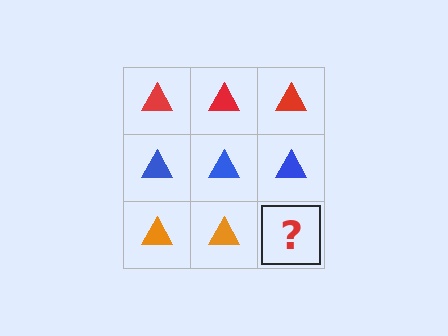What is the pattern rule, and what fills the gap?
The rule is that each row has a consistent color. The gap should be filled with an orange triangle.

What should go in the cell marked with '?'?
The missing cell should contain an orange triangle.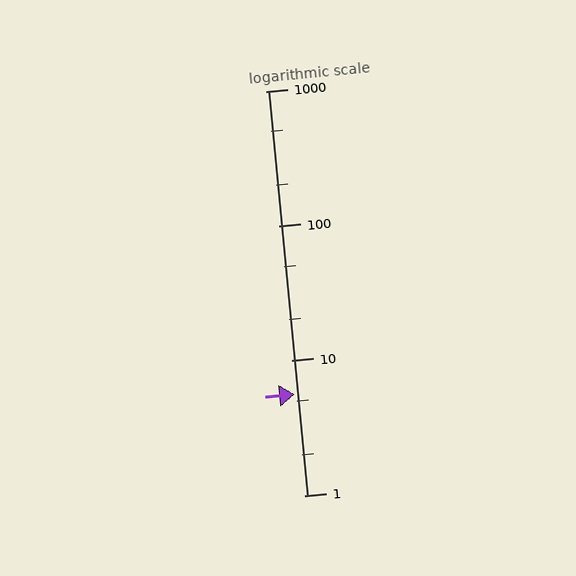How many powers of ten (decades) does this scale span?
The scale spans 3 decades, from 1 to 1000.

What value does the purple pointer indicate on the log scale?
The pointer indicates approximately 5.6.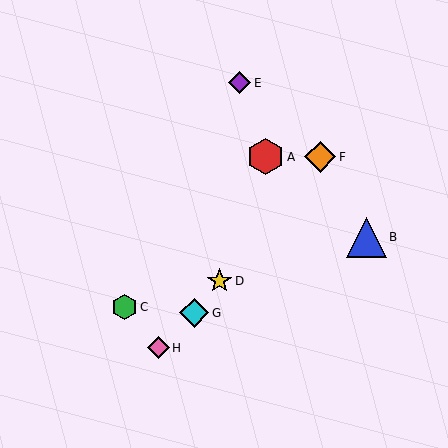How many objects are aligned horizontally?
2 objects (A, F) are aligned horizontally.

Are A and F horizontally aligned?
Yes, both are at y≈157.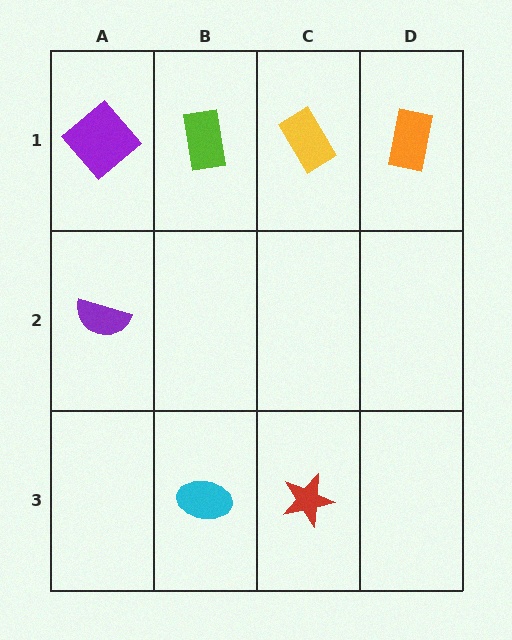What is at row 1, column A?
A purple diamond.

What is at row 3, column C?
A red star.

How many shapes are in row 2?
1 shape.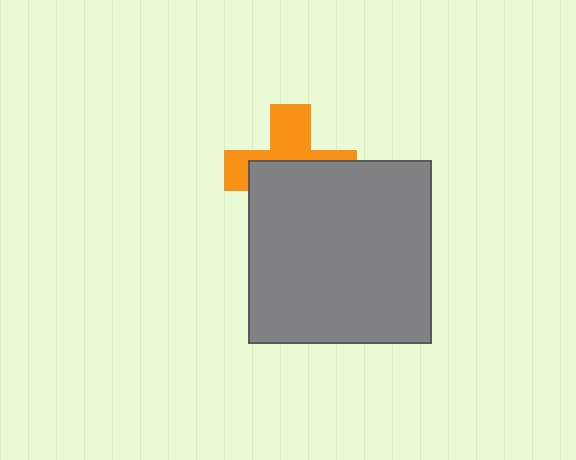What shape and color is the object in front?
The object in front is a gray square.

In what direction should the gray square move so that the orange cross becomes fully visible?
The gray square should move down. That is the shortest direction to clear the overlap and leave the orange cross fully visible.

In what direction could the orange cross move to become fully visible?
The orange cross could move up. That would shift it out from behind the gray square entirely.